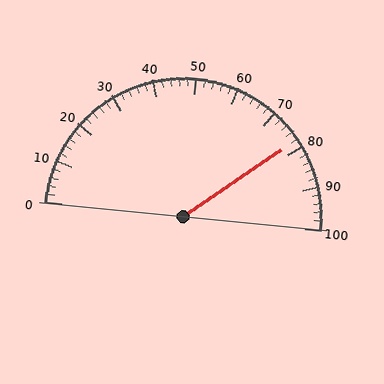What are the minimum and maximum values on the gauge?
The gauge ranges from 0 to 100.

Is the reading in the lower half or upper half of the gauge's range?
The reading is in the upper half of the range (0 to 100).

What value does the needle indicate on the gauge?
The needle indicates approximately 78.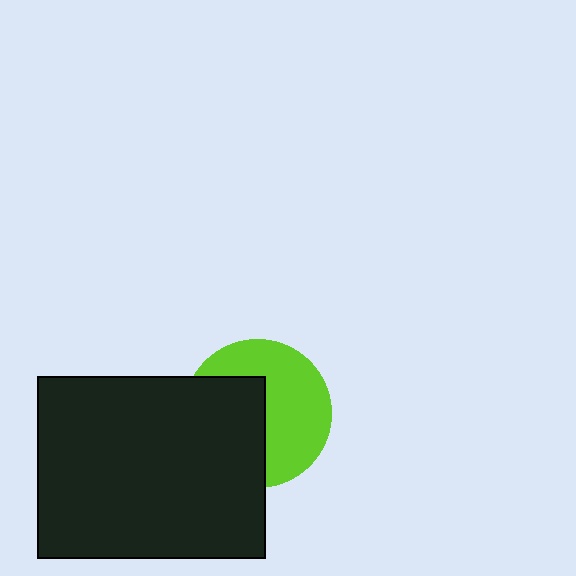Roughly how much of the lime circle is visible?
About half of it is visible (roughly 54%).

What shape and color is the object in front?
The object in front is a black rectangle.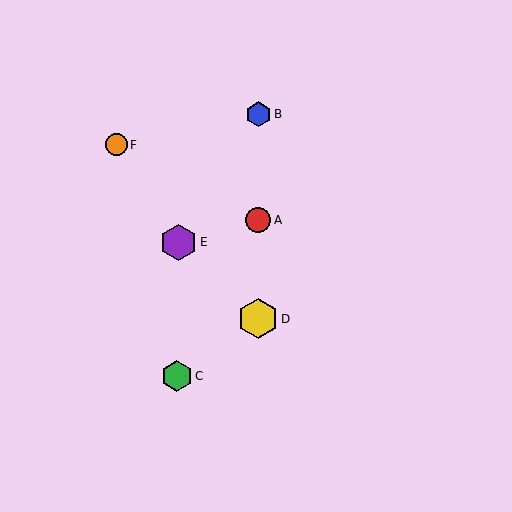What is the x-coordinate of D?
Object D is at x≈258.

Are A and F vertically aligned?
No, A is at x≈258 and F is at x≈117.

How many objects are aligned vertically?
3 objects (A, B, D) are aligned vertically.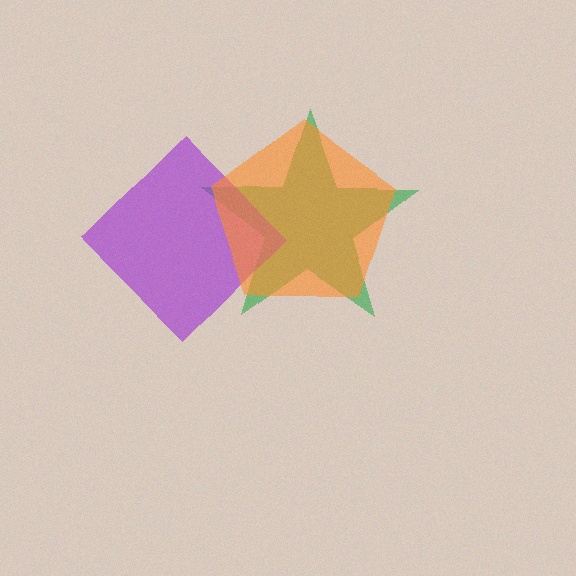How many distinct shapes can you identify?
There are 3 distinct shapes: a green star, a purple diamond, an orange pentagon.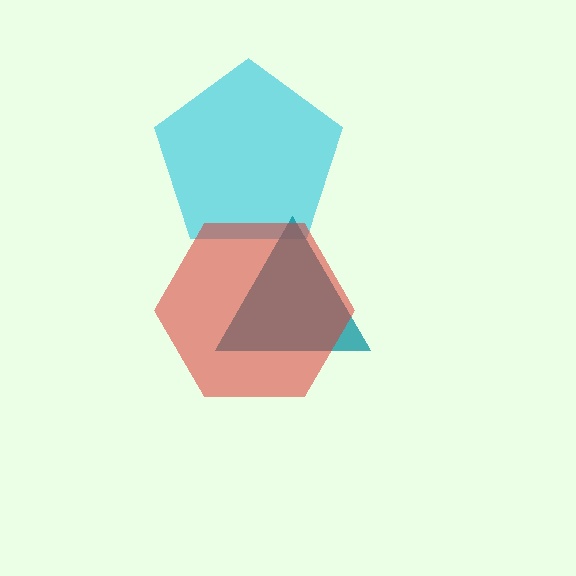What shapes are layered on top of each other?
The layered shapes are: a cyan pentagon, a teal triangle, a red hexagon.